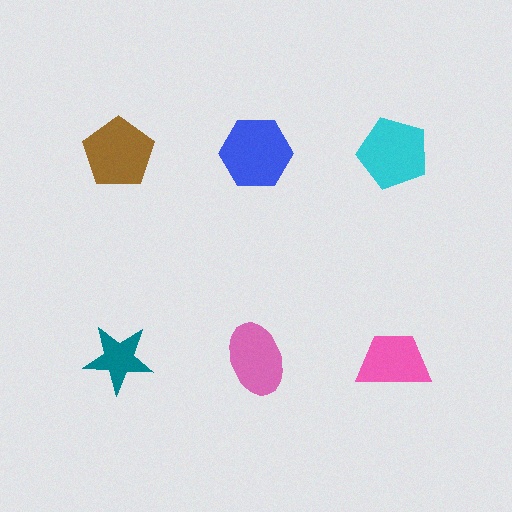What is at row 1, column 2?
A blue hexagon.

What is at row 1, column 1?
A brown pentagon.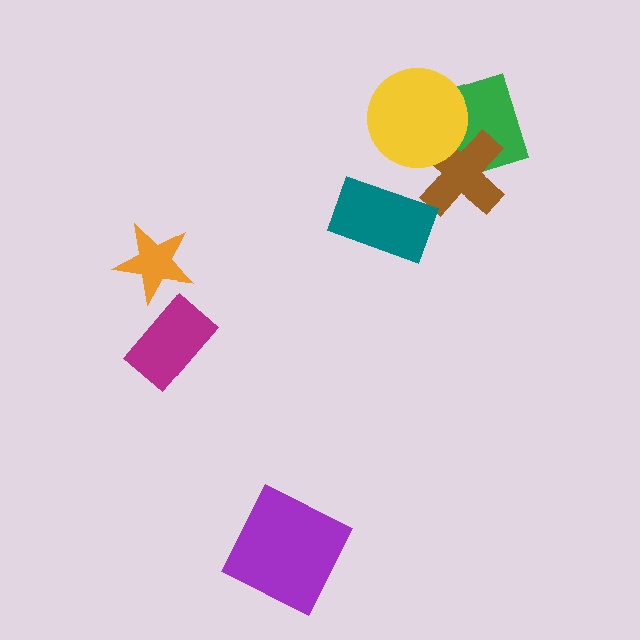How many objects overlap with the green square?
2 objects overlap with the green square.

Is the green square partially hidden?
Yes, it is partially covered by another shape.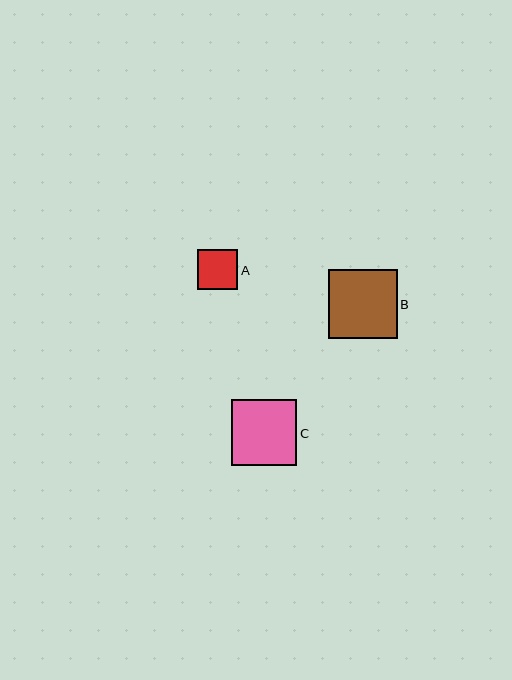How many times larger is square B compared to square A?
Square B is approximately 1.7 times the size of square A.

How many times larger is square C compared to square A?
Square C is approximately 1.6 times the size of square A.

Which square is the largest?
Square B is the largest with a size of approximately 69 pixels.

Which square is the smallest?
Square A is the smallest with a size of approximately 40 pixels.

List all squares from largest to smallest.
From largest to smallest: B, C, A.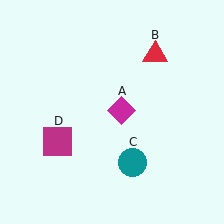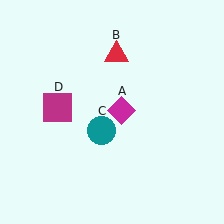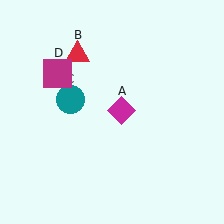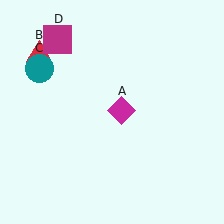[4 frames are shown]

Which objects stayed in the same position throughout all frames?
Magenta diamond (object A) remained stationary.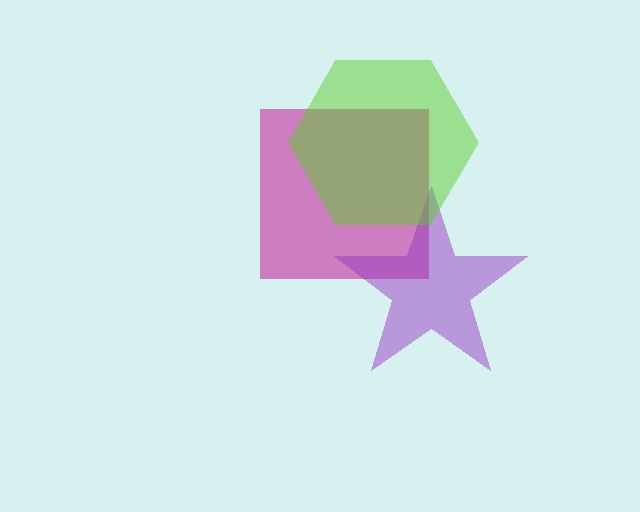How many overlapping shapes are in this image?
There are 3 overlapping shapes in the image.